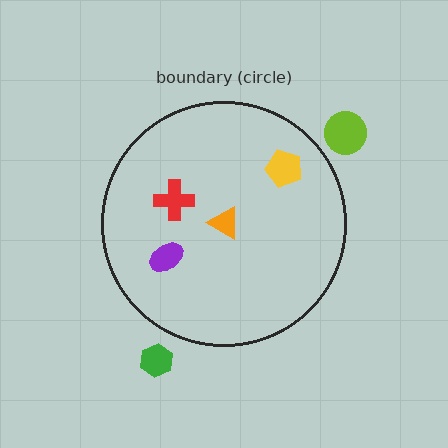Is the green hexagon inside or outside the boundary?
Outside.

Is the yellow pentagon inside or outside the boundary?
Inside.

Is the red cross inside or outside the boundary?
Inside.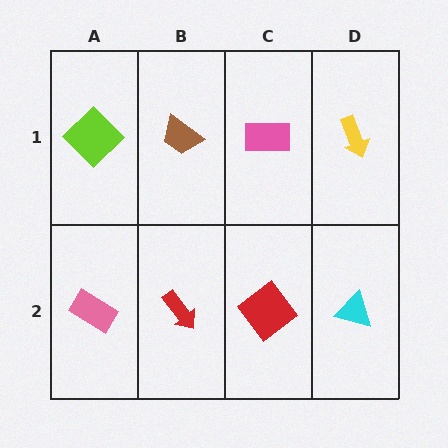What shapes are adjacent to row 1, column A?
A pink rectangle (row 2, column A), a brown trapezoid (row 1, column B).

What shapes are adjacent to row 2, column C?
A pink rectangle (row 1, column C), a red arrow (row 2, column B), a cyan triangle (row 2, column D).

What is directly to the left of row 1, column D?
A pink rectangle.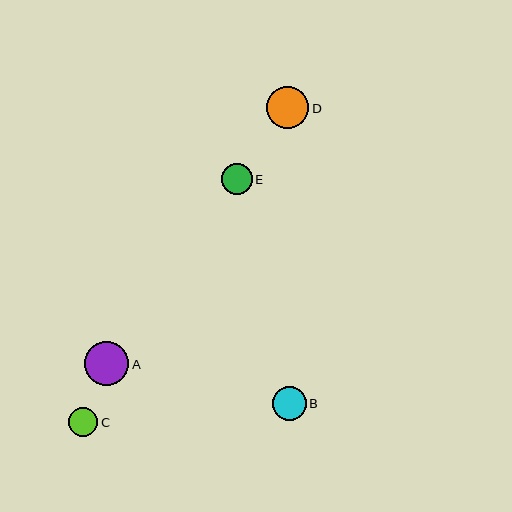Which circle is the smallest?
Circle C is the smallest with a size of approximately 30 pixels.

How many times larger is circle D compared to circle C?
Circle D is approximately 1.4 times the size of circle C.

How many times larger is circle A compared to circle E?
Circle A is approximately 1.4 times the size of circle E.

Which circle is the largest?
Circle A is the largest with a size of approximately 44 pixels.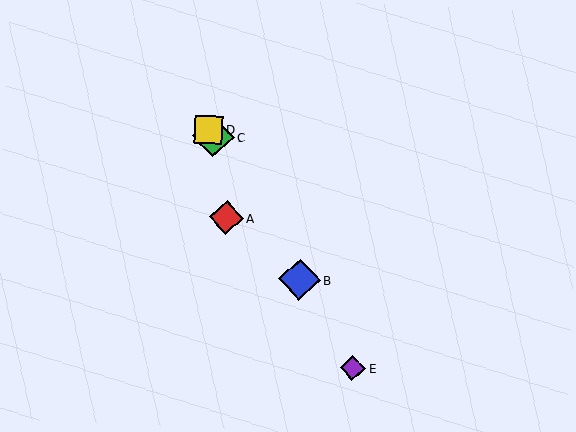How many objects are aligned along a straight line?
4 objects (B, C, D, E) are aligned along a straight line.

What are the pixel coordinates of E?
Object E is at (353, 368).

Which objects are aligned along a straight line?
Objects B, C, D, E are aligned along a straight line.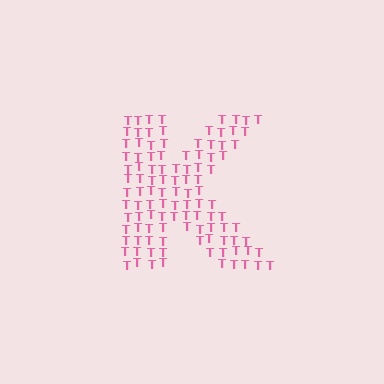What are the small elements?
The small elements are letter T's.